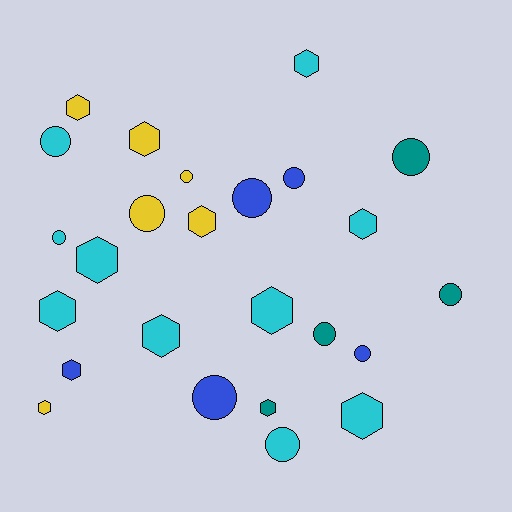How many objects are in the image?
There are 25 objects.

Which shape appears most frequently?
Hexagon, with 13 objects.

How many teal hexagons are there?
There is 1 teal hexagon.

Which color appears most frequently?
Cyan, with 10 objects.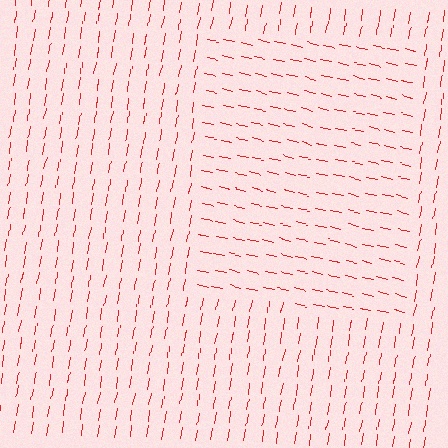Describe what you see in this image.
The image is filled with small red line segments. A rectangle region in the image has lines oriented differently from the surrounding lines, creating a visible texture boundary.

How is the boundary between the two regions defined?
The boundary is defined purely by a change in line orientation (approximately 86 degrees difference). All lines are the same color and thickness.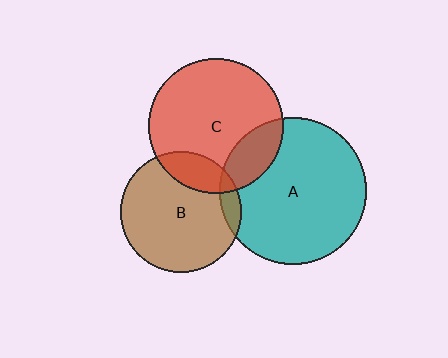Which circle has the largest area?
Circle A (teal).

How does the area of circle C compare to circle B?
Approximately 1.3 times.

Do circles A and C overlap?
Yes.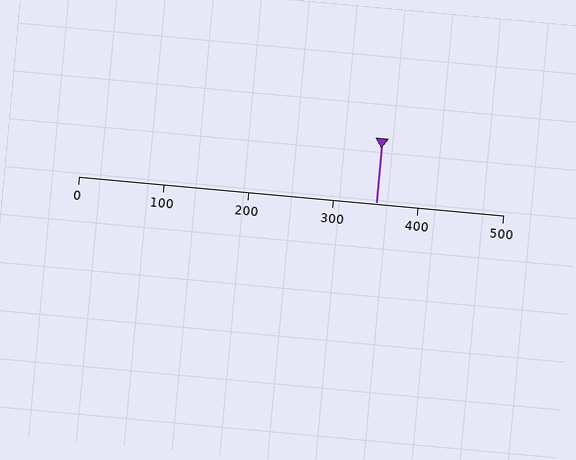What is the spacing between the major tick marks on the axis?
The major ticks are spaced 100 apart.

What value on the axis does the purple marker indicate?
The marker indicates approximately 350.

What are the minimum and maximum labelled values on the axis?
The axis runs from 0 to 500.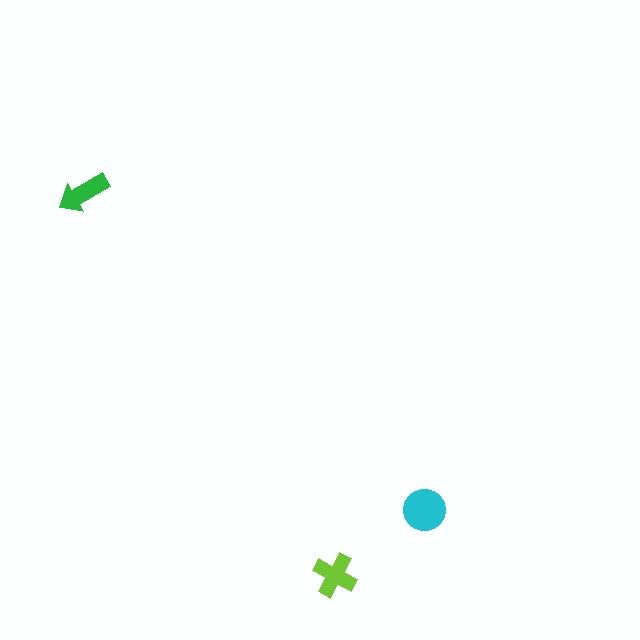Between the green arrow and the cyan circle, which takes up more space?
The cyan circle.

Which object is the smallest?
The green arrow.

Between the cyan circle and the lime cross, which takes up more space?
The cyan circle.